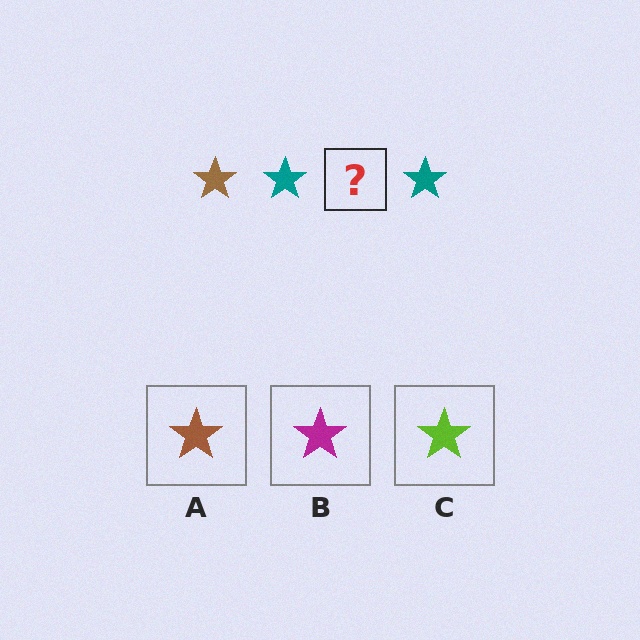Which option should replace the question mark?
Option A.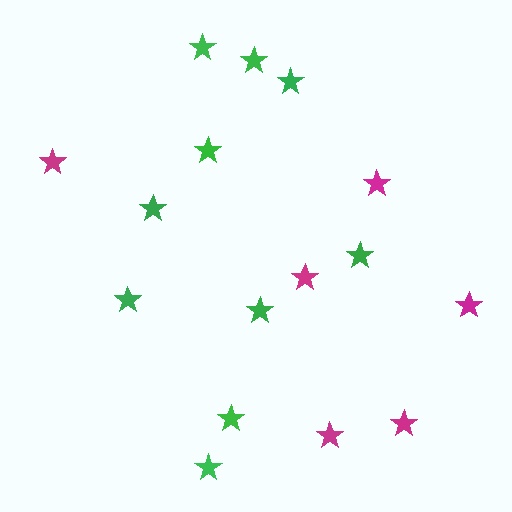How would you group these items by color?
There are 2 groups: one group of magenta stars (6) and one group of green stars (10).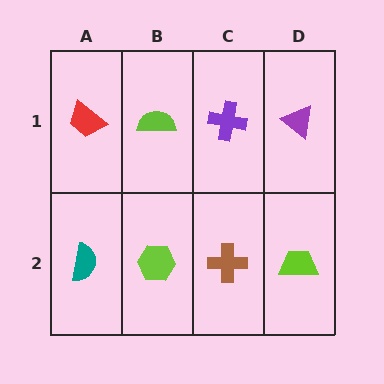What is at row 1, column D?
A purple triangle.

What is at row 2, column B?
A lime hexagon.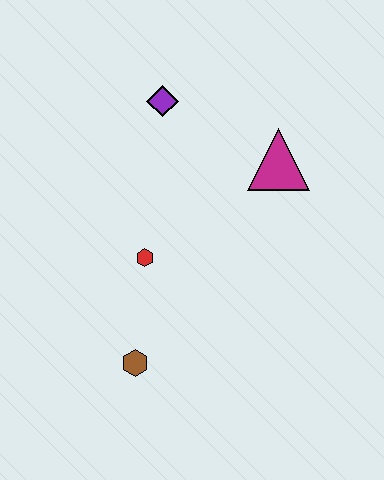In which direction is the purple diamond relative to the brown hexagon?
The purple diamond is above the brown hexagon.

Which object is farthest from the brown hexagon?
The purple diamond is farthest from the brown hexagon.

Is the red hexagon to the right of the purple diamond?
No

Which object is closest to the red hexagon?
The brown hexagon is closest to the red hexagon.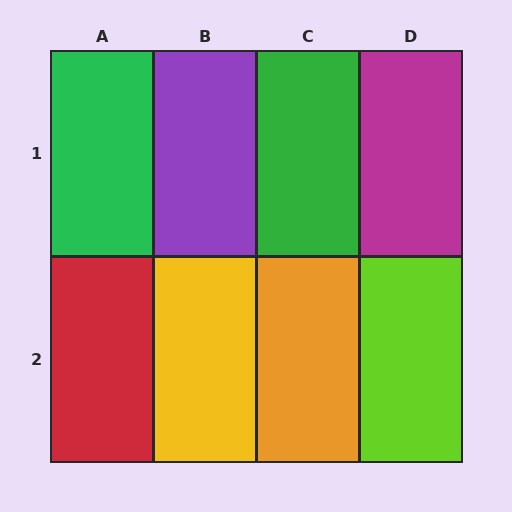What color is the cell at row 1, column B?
Purple.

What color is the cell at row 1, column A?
Green.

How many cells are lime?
1 cell is lime.